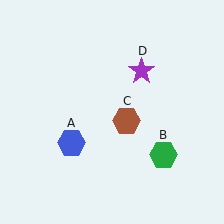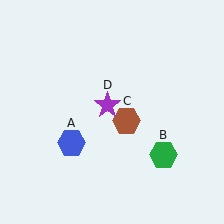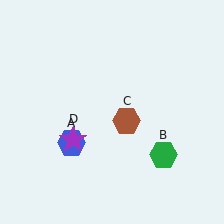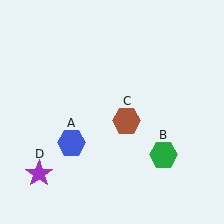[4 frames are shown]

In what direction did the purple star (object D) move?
The purple star (object D) moved down and to the left.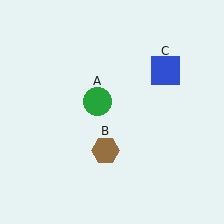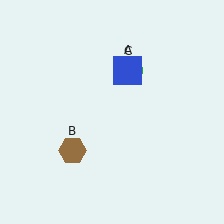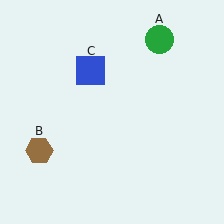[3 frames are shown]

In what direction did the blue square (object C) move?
The blue square (object C) moved left.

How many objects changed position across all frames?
3 objects changed position: green circle (object A), brown hexagon (object B), blue square (object C).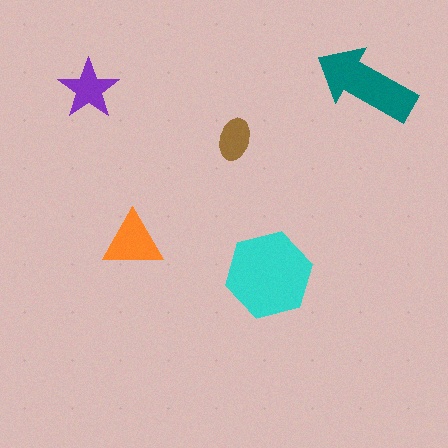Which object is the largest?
The cyan hexagon.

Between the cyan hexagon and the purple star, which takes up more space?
The cyan hexagon.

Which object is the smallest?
The brown ellipse.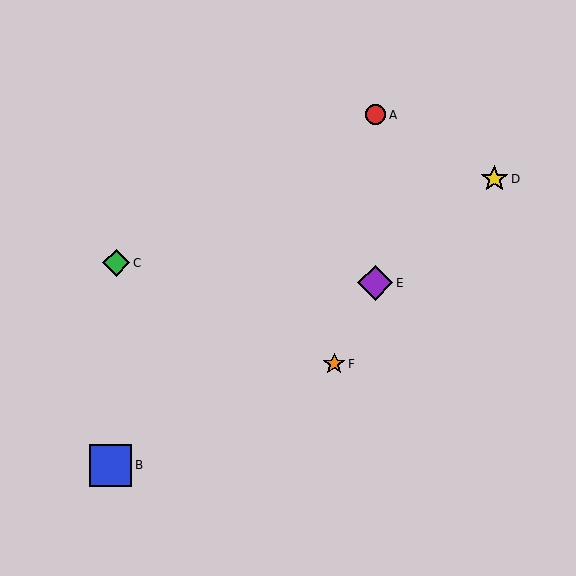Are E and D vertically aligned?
No, E is at x≈375 and D is at x≈494.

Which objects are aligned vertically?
Objects A, E are aligned vertically.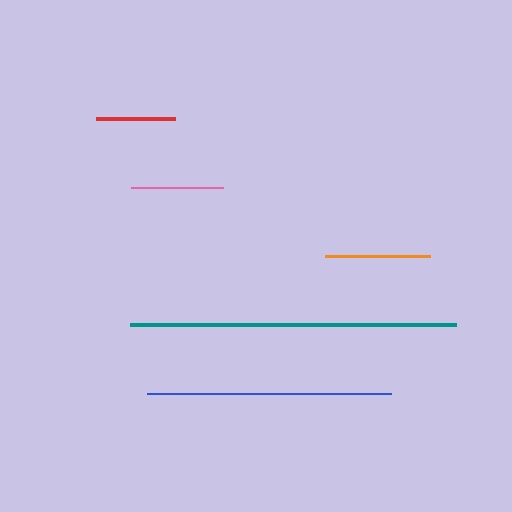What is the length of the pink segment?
The pink segment is approximately 92 pixels long.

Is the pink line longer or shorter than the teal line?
The teal line is longer than the pink line.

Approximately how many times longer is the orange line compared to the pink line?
The orange line is approximately 1.1 times the length of the pink line.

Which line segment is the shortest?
The red line is the shortest at approximately 78 pixels.